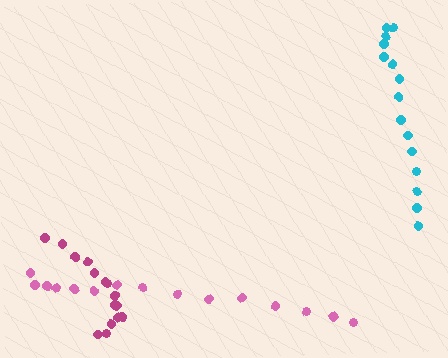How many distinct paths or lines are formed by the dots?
There are 3 distinct paths.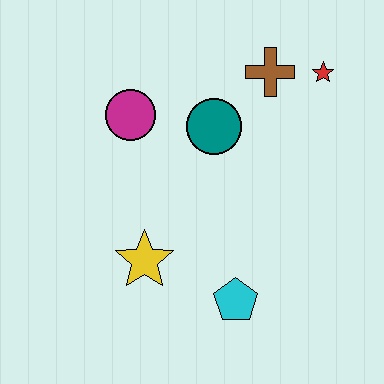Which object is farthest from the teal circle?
The cyan pentagon is farthest from the teal circle.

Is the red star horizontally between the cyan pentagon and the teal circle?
No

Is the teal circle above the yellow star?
Yes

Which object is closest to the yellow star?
The cyan pentagon is closest to the yellow star.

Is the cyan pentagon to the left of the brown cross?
Yes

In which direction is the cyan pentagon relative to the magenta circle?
The cyan pentagon is below the magenta circle.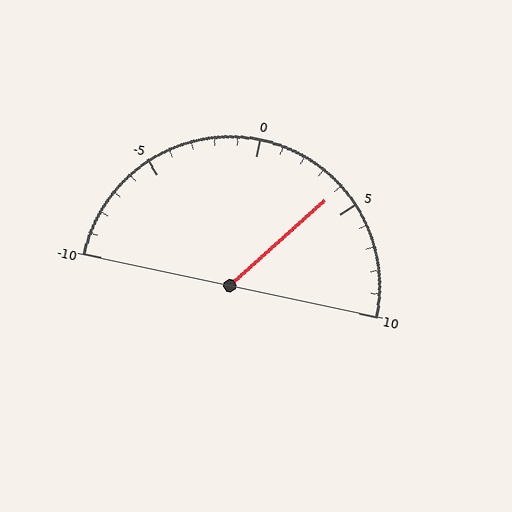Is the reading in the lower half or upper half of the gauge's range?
The reading is in the upper half of the range (-10 to 10).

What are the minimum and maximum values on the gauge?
The gauge ranges from -10 to 10.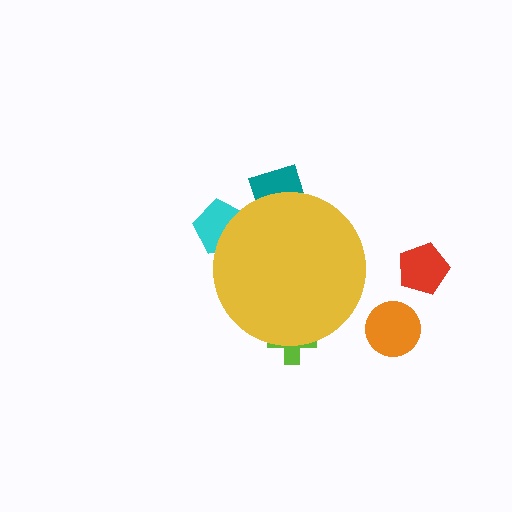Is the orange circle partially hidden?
No, the orange circle is fully visible.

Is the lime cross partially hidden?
Yes, the lime cross is partially hidden behind the yellow circle.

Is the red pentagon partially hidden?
No, the red pentagon is fully visible.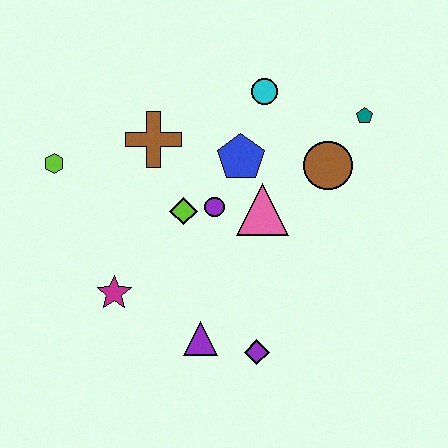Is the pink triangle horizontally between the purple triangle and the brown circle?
Yes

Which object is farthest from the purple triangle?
The teal pentagon is farthest from the purple triangle.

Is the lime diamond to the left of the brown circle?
Yes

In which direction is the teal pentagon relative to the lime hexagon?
The teal pentagon is to the right of the lime hexagon.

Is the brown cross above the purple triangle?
Yes